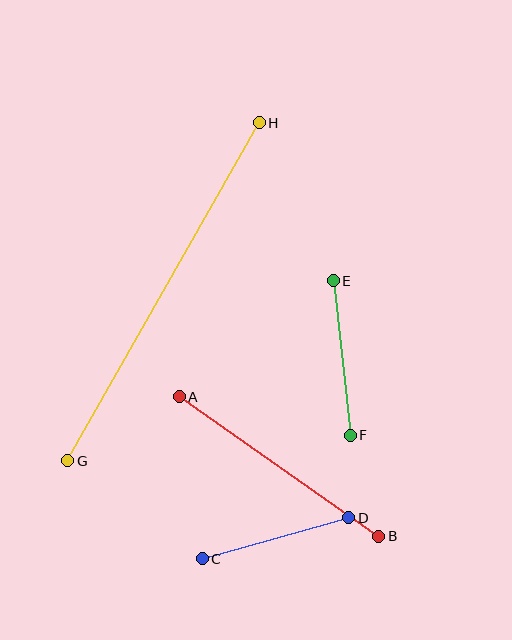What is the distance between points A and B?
The distance is approximately 243 pixels.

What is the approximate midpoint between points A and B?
The midpoint is at approximately (279, 467) pixels.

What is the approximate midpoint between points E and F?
The midpoint is at approximately (342, 358) pixels.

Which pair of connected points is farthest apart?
Points G and H are farthest apart.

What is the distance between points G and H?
The distance is approximately 388 pixels.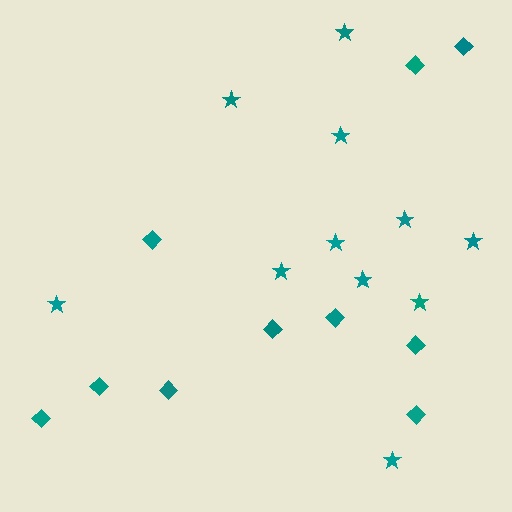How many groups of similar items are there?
There are 2 groups: one group of stars (11) and one group of diamonds (10).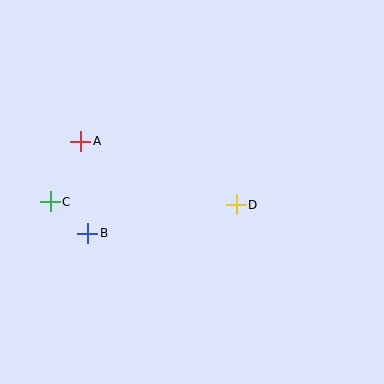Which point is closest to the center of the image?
Point D at (236, 205) is closest to the center.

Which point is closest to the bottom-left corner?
Point B is closest to the bottom-left corner.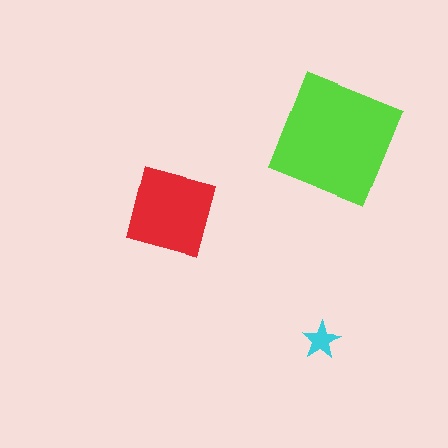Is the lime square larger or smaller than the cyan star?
Larger.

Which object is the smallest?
The cyan star.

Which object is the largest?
The lime square.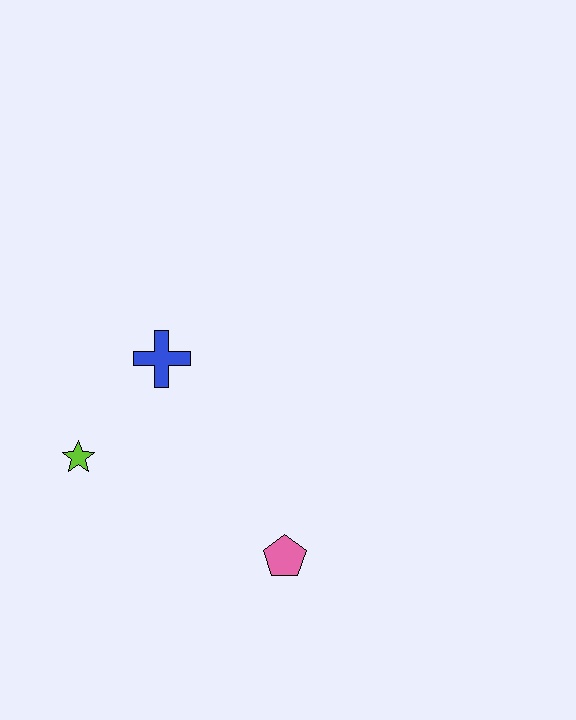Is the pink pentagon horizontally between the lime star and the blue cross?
No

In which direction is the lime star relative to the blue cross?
The lime star is below the blue cross.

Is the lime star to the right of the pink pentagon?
No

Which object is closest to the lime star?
The blue cross is closest to the lime star.